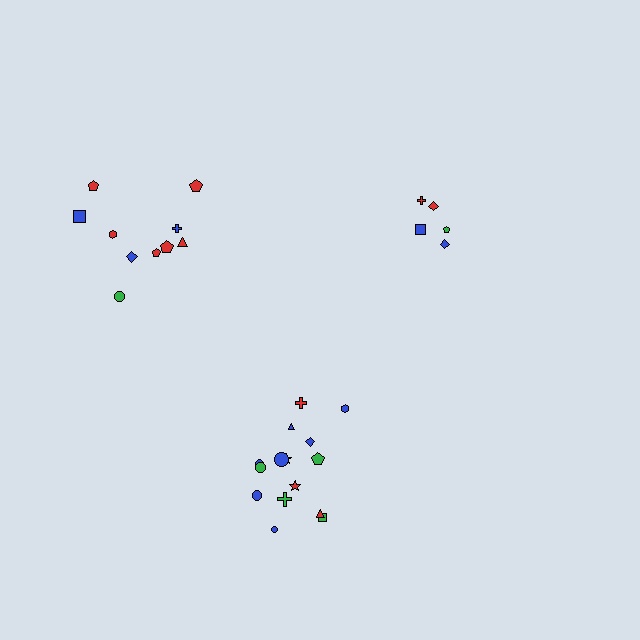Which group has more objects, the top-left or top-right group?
The top-left group.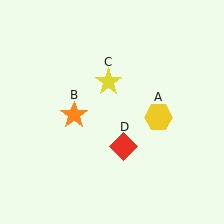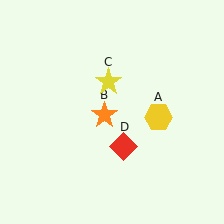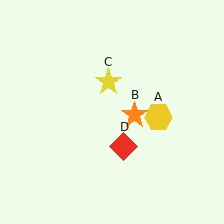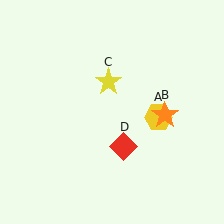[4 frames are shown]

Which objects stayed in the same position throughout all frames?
Yellow hexagon (object A) and yellow star (object C) and red diamond (object D) remained stationary.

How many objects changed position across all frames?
1 object changed position: orange star (object B).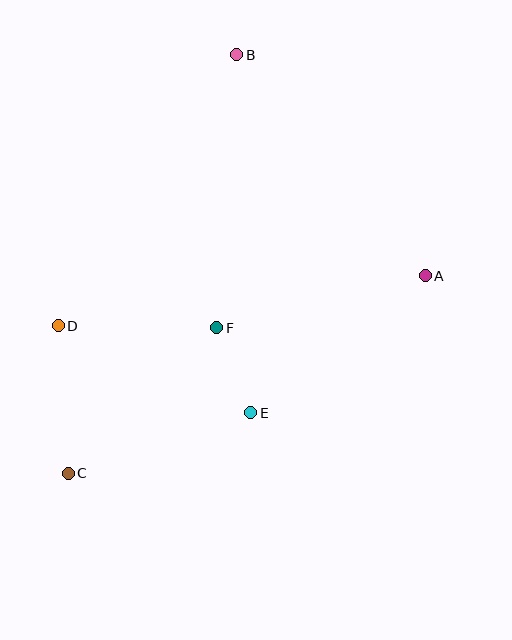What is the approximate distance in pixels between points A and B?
The distance between A and B is approximately 291 pixels.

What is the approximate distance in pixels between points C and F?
The distance between C and F is approximately 208 pixels.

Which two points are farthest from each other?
Points B and C are farthest from each other.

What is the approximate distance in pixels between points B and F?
The distance between B and F is approximately 274 pixels.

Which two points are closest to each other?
Points E and F are closest to each other.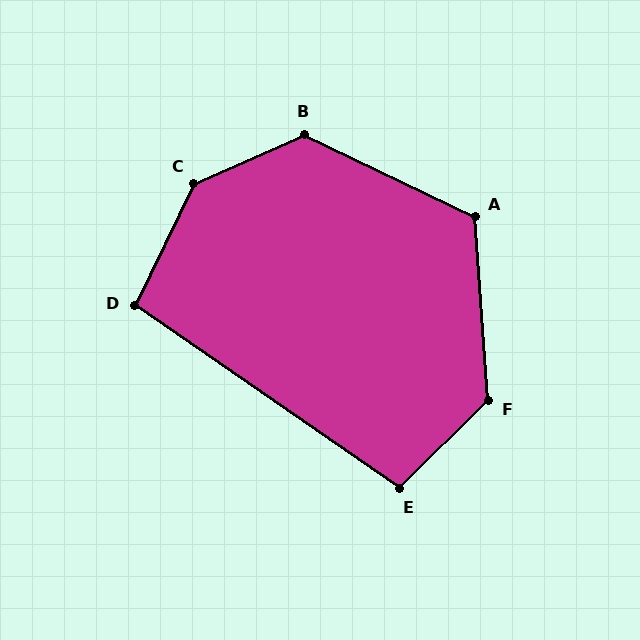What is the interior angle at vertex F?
Approximately 131 degrees (obtuse).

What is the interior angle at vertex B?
Approximately 130 degrees (obtuse).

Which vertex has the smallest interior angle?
D, at approximately 99 degrees.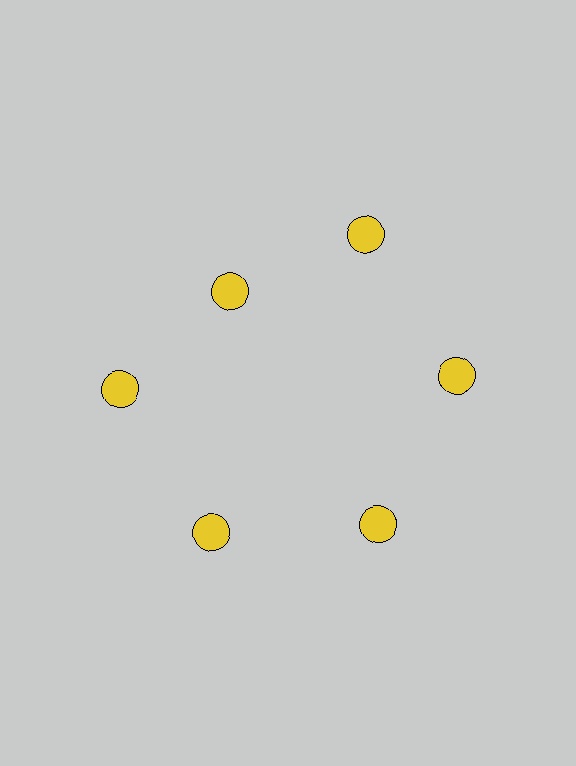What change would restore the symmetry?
The symmetry would be restored by moving it outward, back onto the ring so that all 6 circles sit at equal angles and equal distance from the center.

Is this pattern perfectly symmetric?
No. The 6 yellow circles are arranged in a ring, but one element near the 11 o'clock position is pulled inward toward the center, breaking the 6-fold rotational symmetry.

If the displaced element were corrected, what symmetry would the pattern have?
It would have 6-fold rotational symmetry — the pattern would map onto itself every 60 degrees.